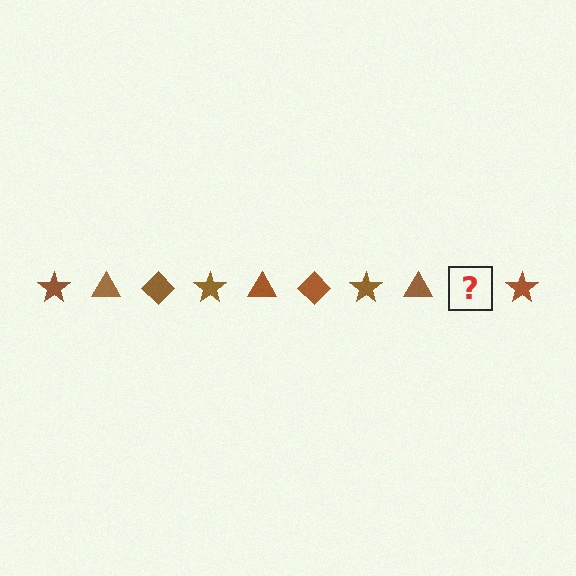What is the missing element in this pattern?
The missing element is a brown diamond.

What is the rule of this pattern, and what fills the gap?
The rule is that the pattern cycles through star, triangle, diamond shapes in brown. The gap should be filled with a brown diamond.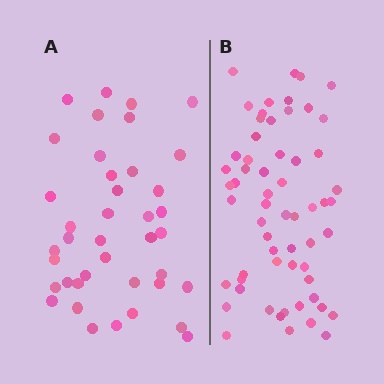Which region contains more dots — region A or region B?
Region B (the right region) has more dots.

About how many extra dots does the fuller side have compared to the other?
Region B has approximately 20 more dots than region A.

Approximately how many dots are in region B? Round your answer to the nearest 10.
About 60 dots.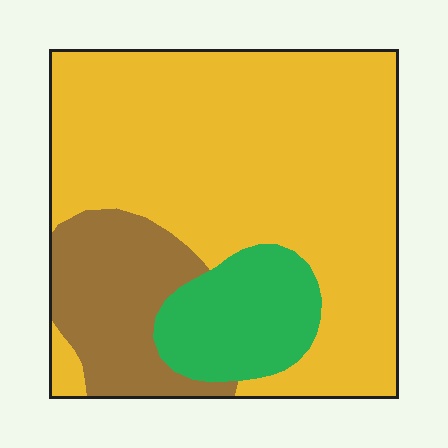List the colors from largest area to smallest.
From largest to smallest: yellow, brown, green.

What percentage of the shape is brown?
Brown covers 18% of the shape.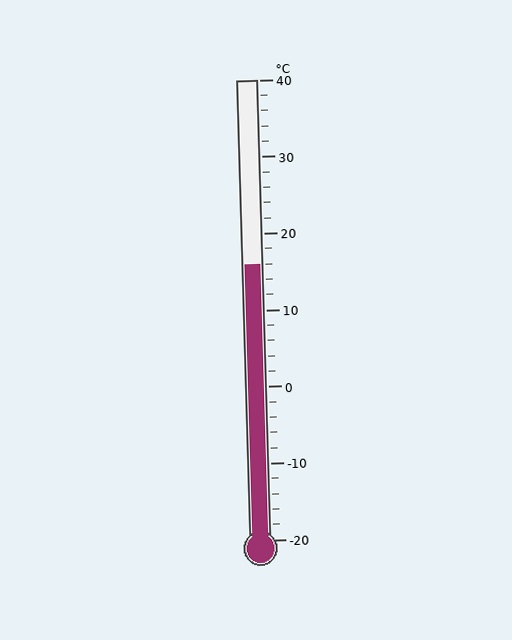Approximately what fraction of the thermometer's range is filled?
The thermometer is filled to approximately 60% of its range.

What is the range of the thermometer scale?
The thermometer scale ranges from -20°C to 40°C.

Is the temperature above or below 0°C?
The temperature is above 0°C.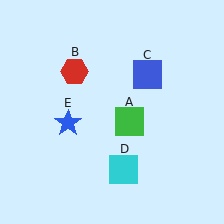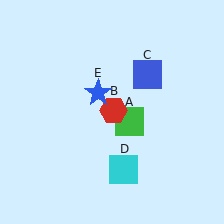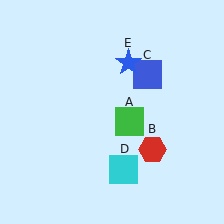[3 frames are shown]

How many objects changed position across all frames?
2 objects changed position: red hexagon (object B), blue star (object E).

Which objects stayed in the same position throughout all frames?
Green square (object A) and blue square (object C) and cyan square (object D) remained stationary.